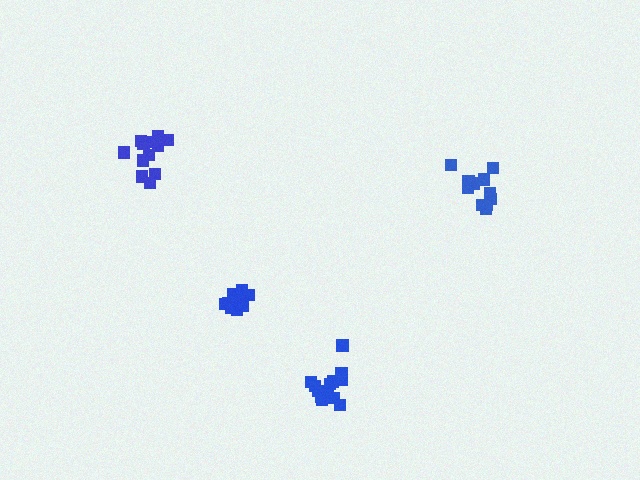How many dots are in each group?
Group 1: 12 dots, Group 2: 11 dots, Group 3: 10 dots, Group 4: 13 dots (46 total).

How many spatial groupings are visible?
There are 4 spatial groupings.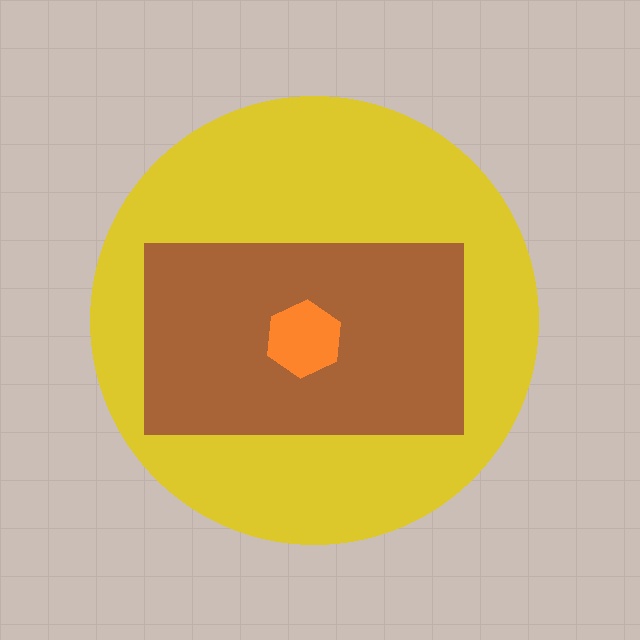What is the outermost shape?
The yellow circle.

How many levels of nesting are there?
3.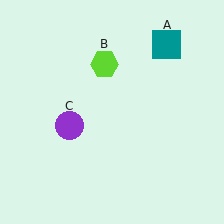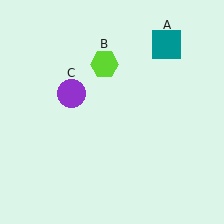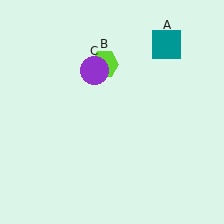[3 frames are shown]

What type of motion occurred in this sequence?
The purple circle (object C) rotated clockwise around the center of the scene.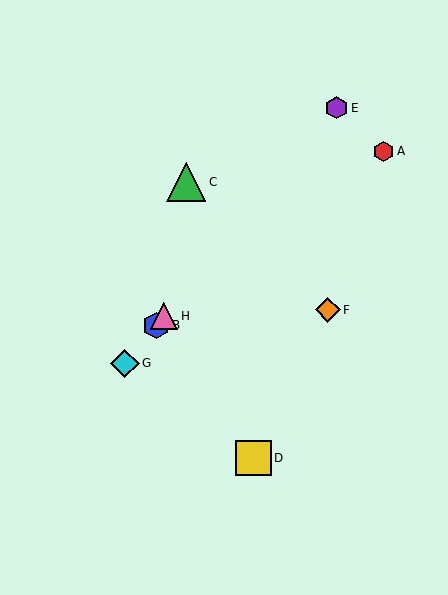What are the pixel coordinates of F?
Object F is at (328, 310).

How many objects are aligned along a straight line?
4 objects (B, E, G, H) are aligned along a straight line.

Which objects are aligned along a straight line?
Objects B, E, G, H are aligned along a straight line.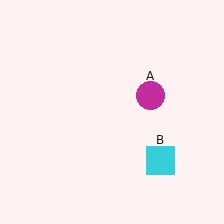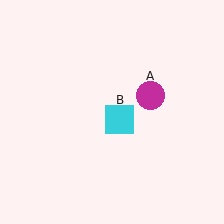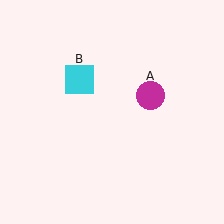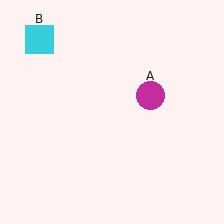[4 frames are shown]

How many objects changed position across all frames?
1 object changed position: cyan square (object B).